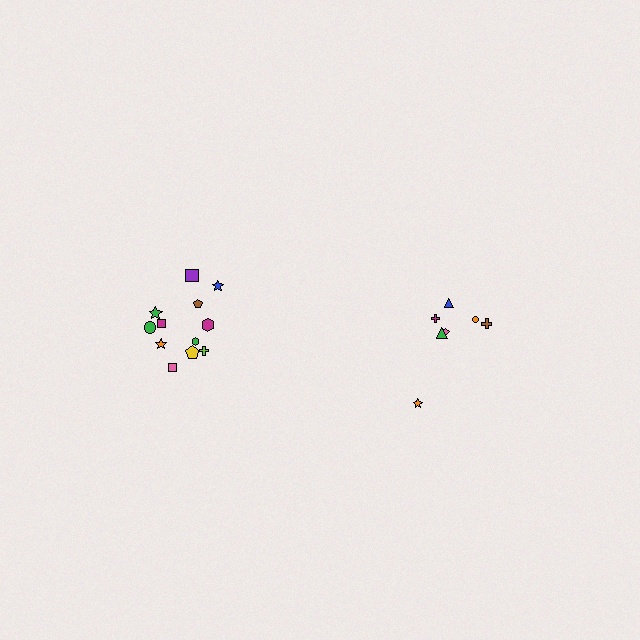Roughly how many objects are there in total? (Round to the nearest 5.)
Roughly 20 objects in total.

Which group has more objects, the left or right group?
The left group.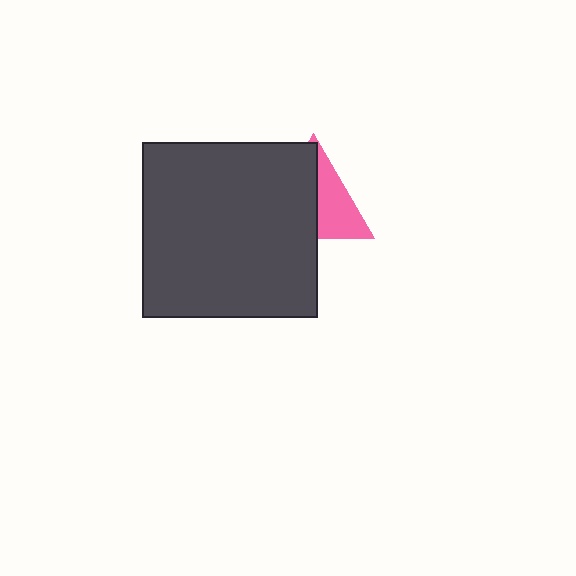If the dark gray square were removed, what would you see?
You would see the complete pink triangle.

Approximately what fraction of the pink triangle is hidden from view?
Roughly 56% of the pink triangle is hidden behind the dark gray square.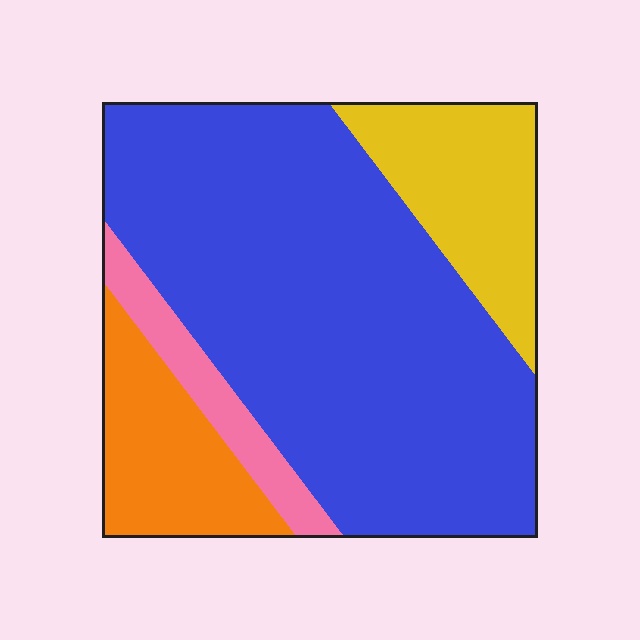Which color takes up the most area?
Blue, at roughly 65%.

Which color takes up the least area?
Pink, at roughly 5%.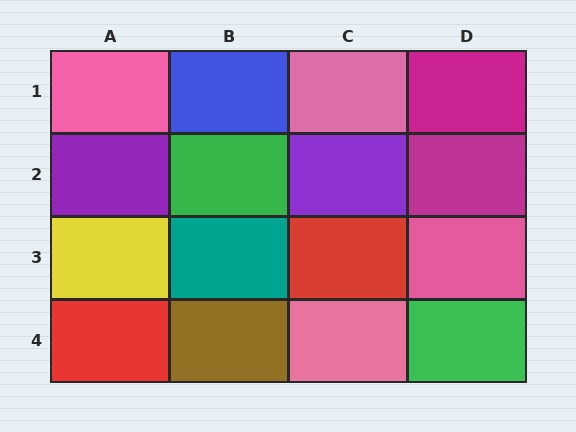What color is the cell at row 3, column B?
Teal.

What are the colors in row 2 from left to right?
Purple, green, purple, magenta.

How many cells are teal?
1 cell is teal.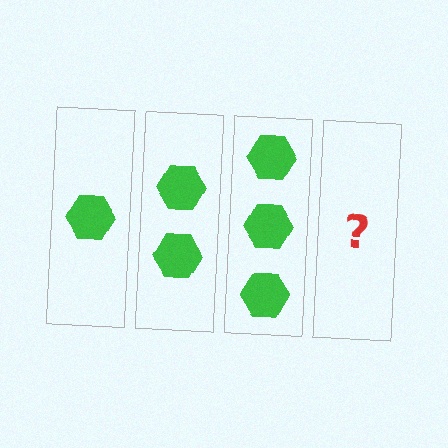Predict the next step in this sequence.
The next step is 4 hexagons.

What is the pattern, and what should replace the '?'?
The pattern is that each step adds one more hexagon. The '?' should be 4 hexagons.